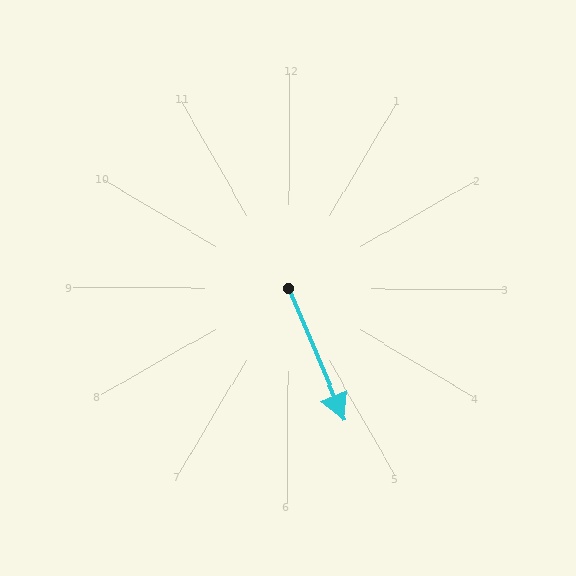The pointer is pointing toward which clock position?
Roughly 5 o'clock.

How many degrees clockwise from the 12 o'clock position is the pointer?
Approximately 157 degrees.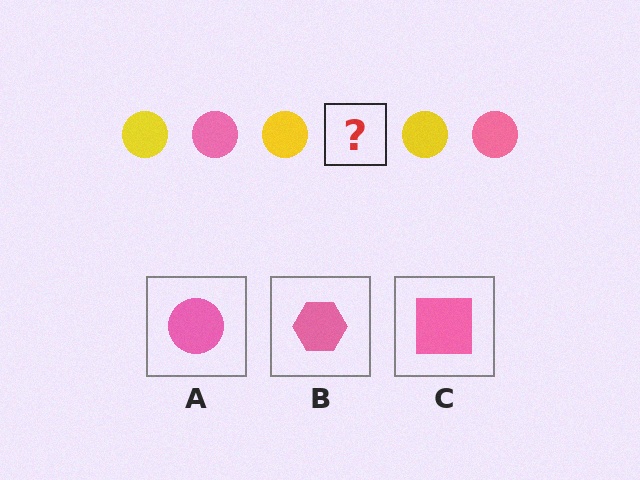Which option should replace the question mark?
Option A.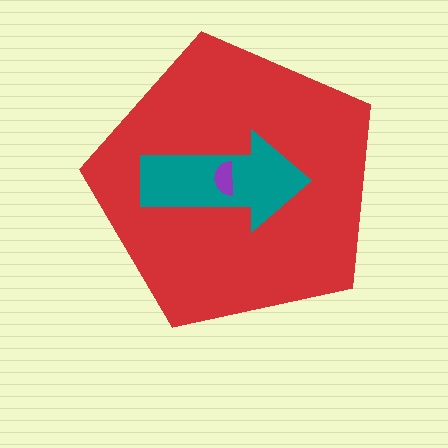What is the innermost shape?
The purple semicircle.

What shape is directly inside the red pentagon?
The teal arrow.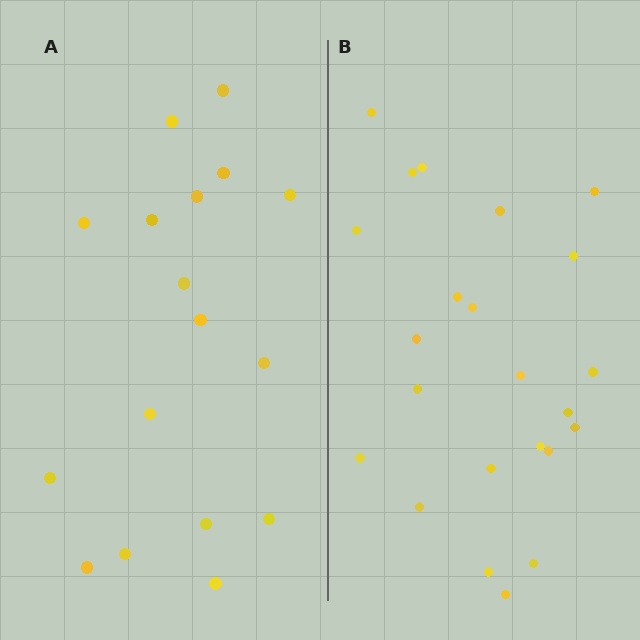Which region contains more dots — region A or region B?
Region B (the right region) has more dots.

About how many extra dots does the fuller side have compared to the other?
Region B has about 6 more dots than region A.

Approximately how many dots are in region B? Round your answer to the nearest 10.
About 20 dots. (The exact count is 23, which rounds to 20.)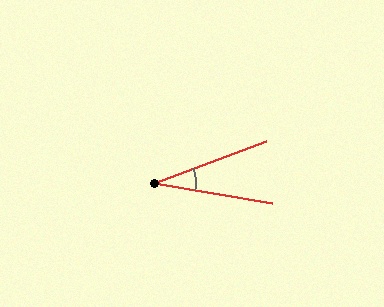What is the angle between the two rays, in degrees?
Approximately 30 degrees.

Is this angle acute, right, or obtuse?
It is acute.